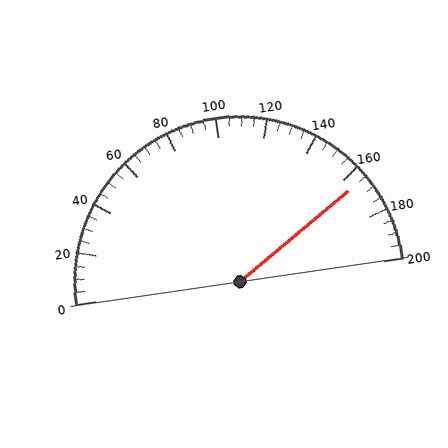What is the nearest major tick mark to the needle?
The nearest major tick mark is 160.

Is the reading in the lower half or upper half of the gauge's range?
The reading is in the upper half of the range (0 to 200).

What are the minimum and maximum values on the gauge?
The gauge ranges from 0 to 200.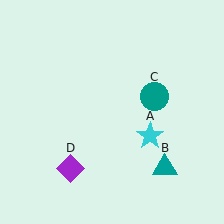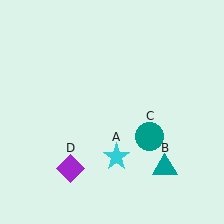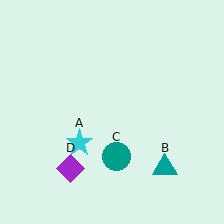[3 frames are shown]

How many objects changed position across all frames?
2 objects changed position: cyan star (object A), teal circle (object C).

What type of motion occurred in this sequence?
The cyan star (object A), teal circle (object C) rotated clockwise around the center of the scene.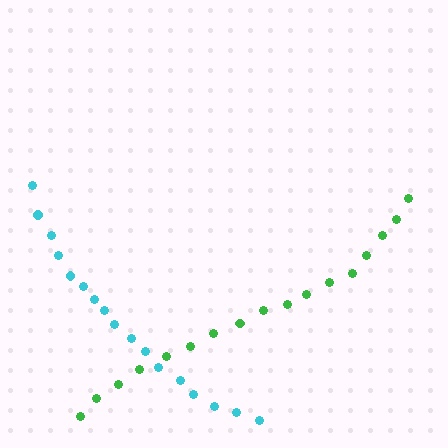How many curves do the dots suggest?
There are 2 distinct paths.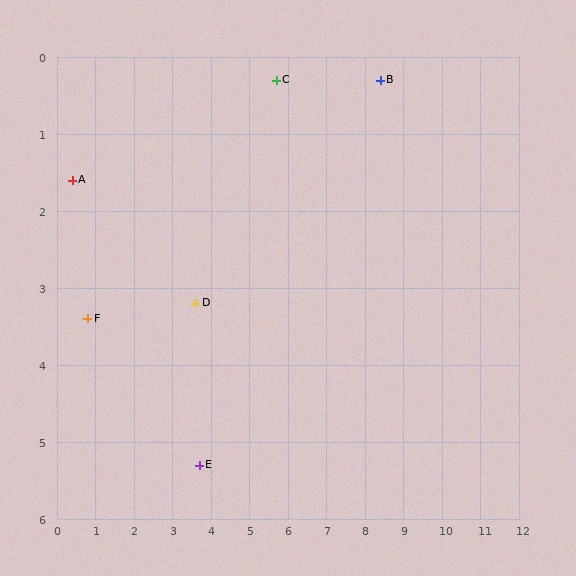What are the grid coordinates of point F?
Point F is at approximately (0.8, 3.4).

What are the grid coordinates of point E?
Point E is at approximately (3.7, 5.3).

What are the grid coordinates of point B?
Point B is at approximately (8.4, 0.3).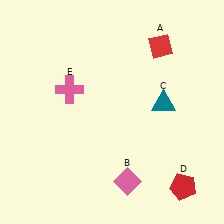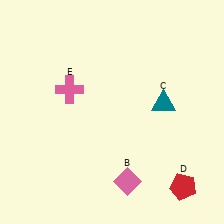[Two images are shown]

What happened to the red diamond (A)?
The red diamond (A) was removed in Image 2. It was in the top-right area of Image 1.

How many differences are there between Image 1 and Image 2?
There is 1 difference between the two images.